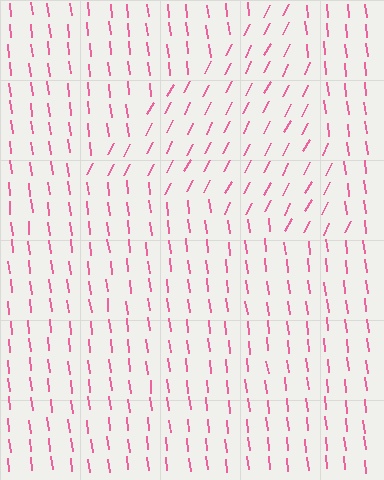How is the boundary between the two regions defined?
The boundary is defined purely by a change in line orientation (approximately 34 degrees difference). All lines are the same color and thickness.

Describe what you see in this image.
The image is filled with small pink line segments. A triangle region in the image has lines oriented differently from the surrounding lines, creating a visible texture boundary.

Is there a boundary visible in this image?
Yes, there is a texture boundary formed by a change in line orientation.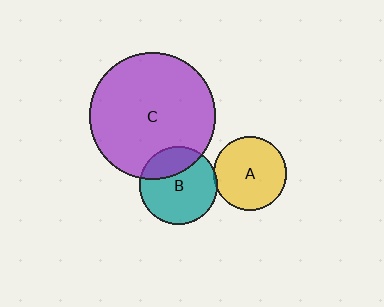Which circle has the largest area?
Circle C (purple).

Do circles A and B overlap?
Yes.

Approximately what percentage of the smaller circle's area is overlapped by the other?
Approximately 5%.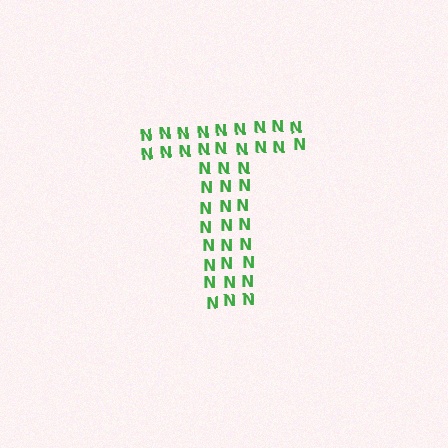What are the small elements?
The small elements are letter N's.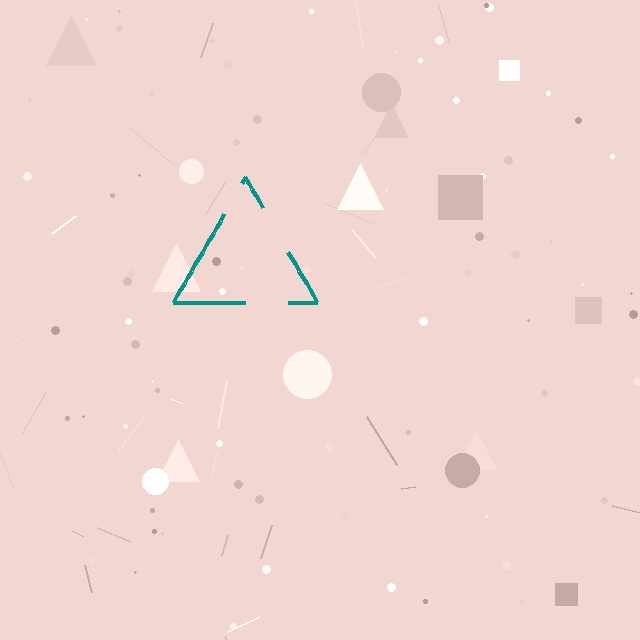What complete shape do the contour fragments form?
The contour fragments form a triangle.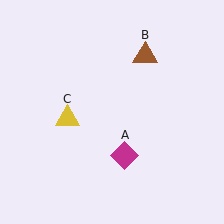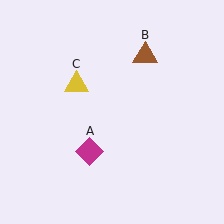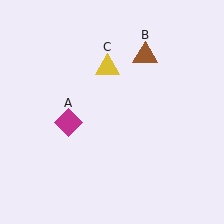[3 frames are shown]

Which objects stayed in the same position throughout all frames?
Brown triangle (object B) remained stationary.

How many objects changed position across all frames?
2 objects changed position: magenta diamond (object A), yellow triangle (object C).